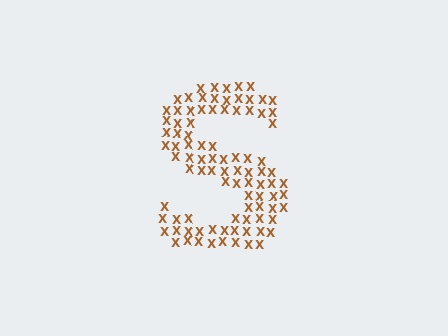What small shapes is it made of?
It is made of small letter X's.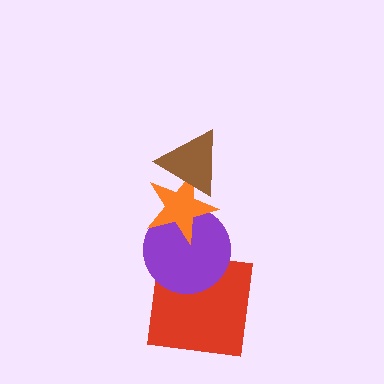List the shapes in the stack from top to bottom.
From top to bottom: the brown triangle, the orange star, the purple circle, the red square.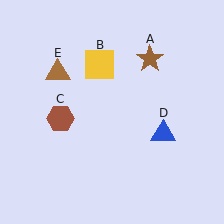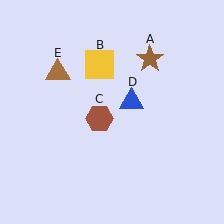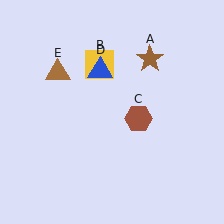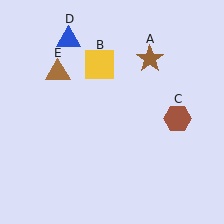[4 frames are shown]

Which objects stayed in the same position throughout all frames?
Brown star (object A) and yellow square (object B) and brown triangle (object E) remained stationary.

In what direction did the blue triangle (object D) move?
The blue triangle (object D) moved up and to the left.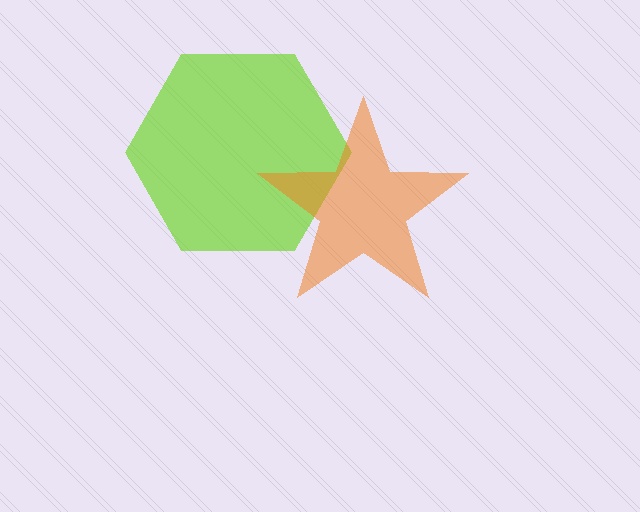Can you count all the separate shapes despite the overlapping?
Yes, there are 2 separate shapes.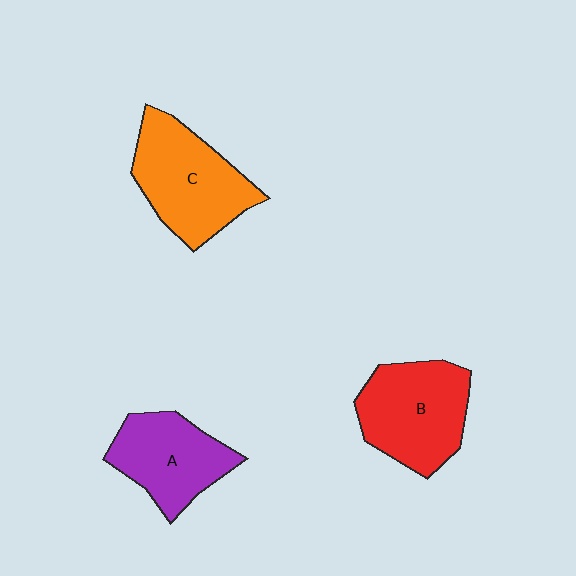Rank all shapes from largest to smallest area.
From largest to smallest: C (orange), B (red), A (purple).